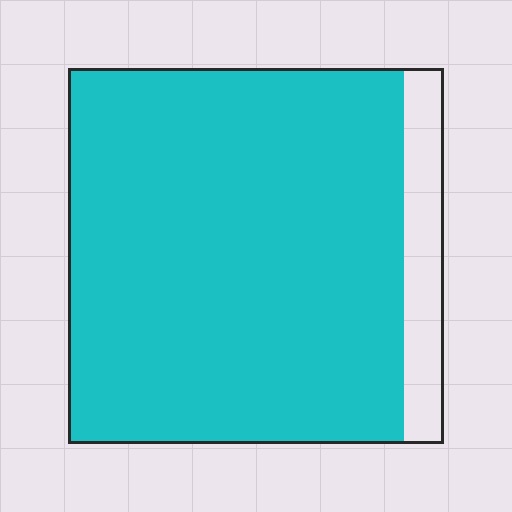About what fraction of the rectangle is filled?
About nine tenths (9/10).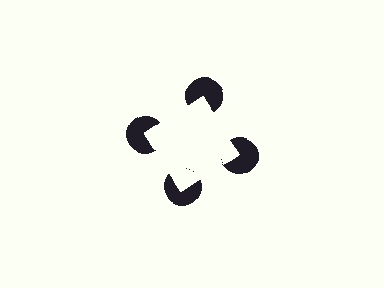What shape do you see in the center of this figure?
An illusory square — its edges are inferred from the aligned wedge cuts in the pac-man discs, not physically drawn.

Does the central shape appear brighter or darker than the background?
It typically appears slightly brighter than the background, even though no actual brightness change is drawn.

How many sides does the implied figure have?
4 sides.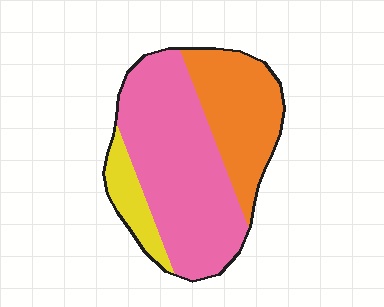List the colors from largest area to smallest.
From largest to smallest: pink, orange, yellow.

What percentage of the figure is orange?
Orange takes up between a sixth and a third of the figure.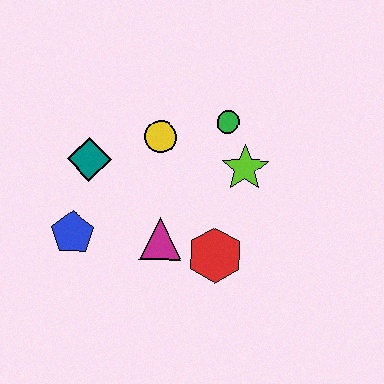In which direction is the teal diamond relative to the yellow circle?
The teal diamond is to the left of the yellow circle.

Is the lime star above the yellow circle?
No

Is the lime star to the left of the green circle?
No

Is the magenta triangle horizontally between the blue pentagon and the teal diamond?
No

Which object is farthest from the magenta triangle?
The green circle is farthest from the magenta triangle.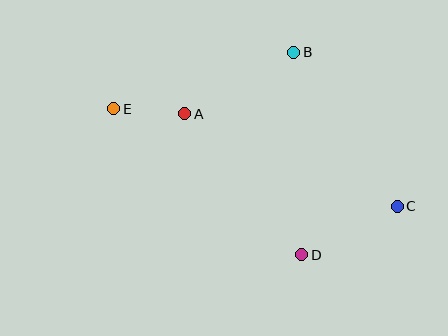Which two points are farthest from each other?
Points C and E are farthest from each other.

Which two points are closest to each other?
Points A and E are closest to each other.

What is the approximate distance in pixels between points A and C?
The distance between A and C is approximately 232 pixels.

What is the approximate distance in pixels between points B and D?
The distance between B and D is approximately 203 pixels.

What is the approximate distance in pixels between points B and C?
The distance between B and C is approximately 186 pixels.